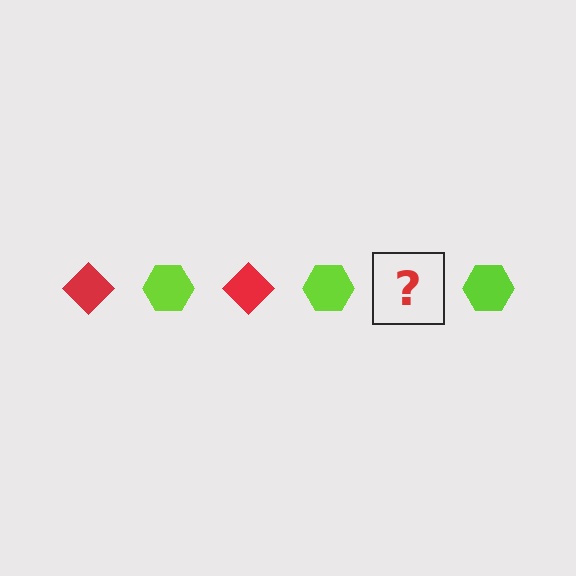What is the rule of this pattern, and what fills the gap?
The rule is that the pattern alternates between red diamond and lime hexagon. The gap should be filled with a red diamond.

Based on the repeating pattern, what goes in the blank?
The blank should be a red diamond.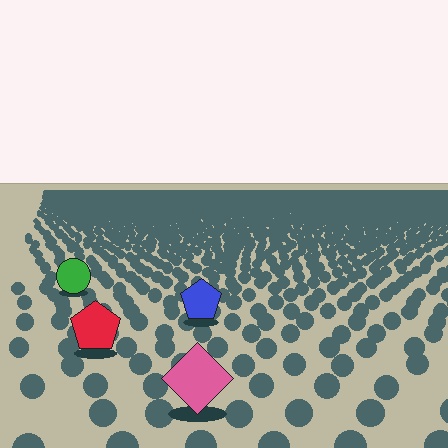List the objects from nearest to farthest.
From nearest to farthest: the pink diamond, the red pentagon, the blue pentagon, the green circle.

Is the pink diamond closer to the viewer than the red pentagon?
Yes. The pink diamond is closer — you can tell from the texture gradient: the ground texture is coarser near it.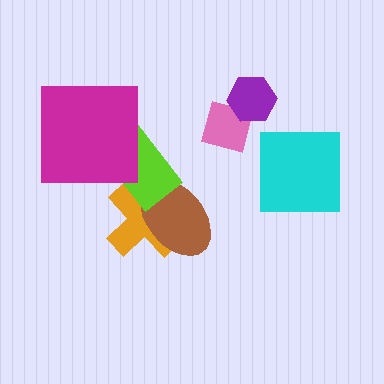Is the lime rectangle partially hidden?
Yes, it is partially covered by another shape.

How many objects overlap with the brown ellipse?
2 objects overlap with the brown ellipse.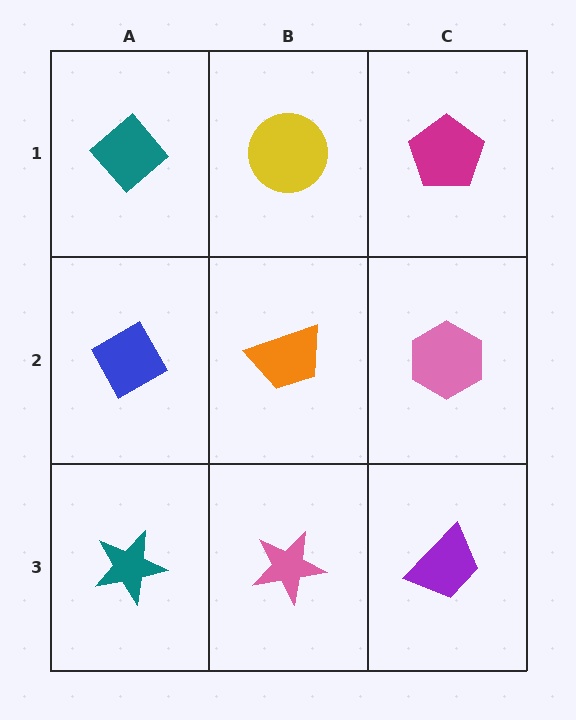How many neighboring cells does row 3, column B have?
3.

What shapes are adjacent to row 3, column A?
A blue diamond (row 2, column A), a pink star (row 3, column B).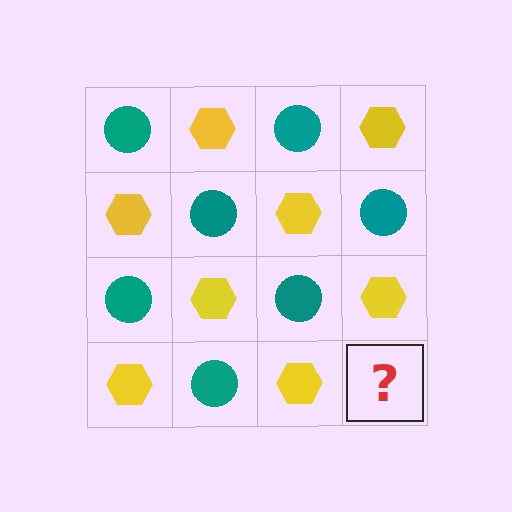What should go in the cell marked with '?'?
The missing cell should contain a teal circle.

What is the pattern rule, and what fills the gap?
The rule is that it alternates teal circle and yellow hexagon in a checkerboard pattern. The gap should be filled with a teal circle.